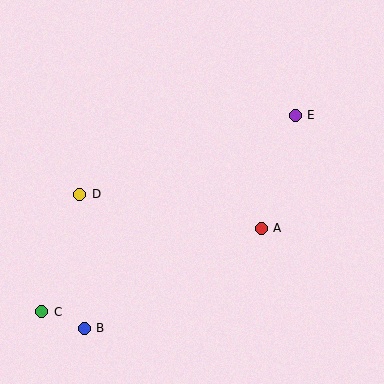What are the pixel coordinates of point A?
Point A is at (261, 228).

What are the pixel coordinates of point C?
Point C is at (42, 312).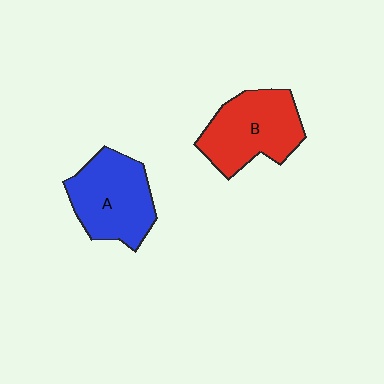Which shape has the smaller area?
Shape A (blue).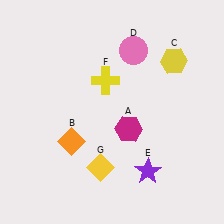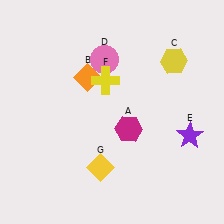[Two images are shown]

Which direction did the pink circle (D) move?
The pink circle (D) moved left.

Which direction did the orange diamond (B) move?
The orange diamond (B) moved up.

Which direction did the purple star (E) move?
The purple star (E) moved right.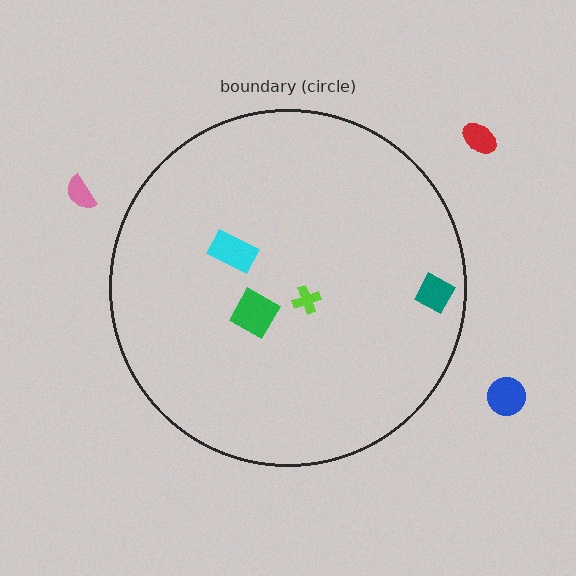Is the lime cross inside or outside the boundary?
Inside.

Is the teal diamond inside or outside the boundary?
Inside.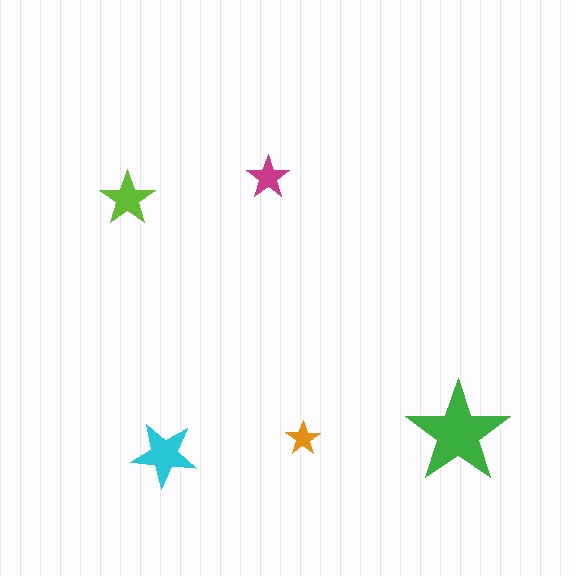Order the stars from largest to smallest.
the green one, the cyan one, the lime one, the magenta one, the orange one.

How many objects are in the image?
There are 5 objects in the image.